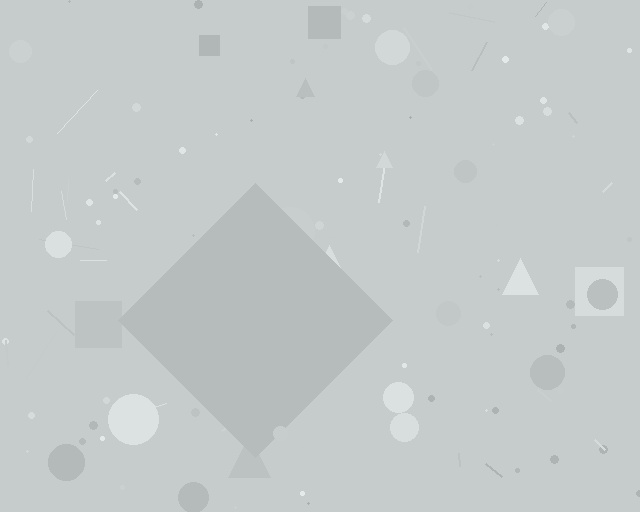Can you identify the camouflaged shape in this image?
The camouflaged shape is a diamond.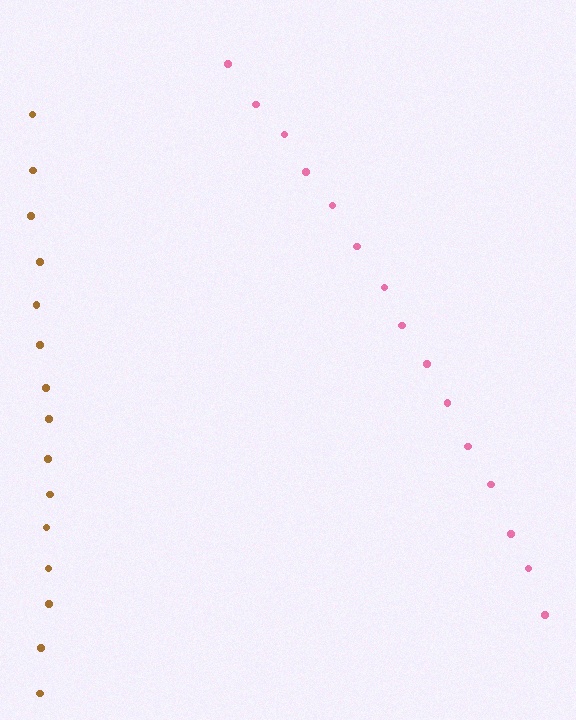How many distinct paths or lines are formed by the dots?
There are 2 distinct paths.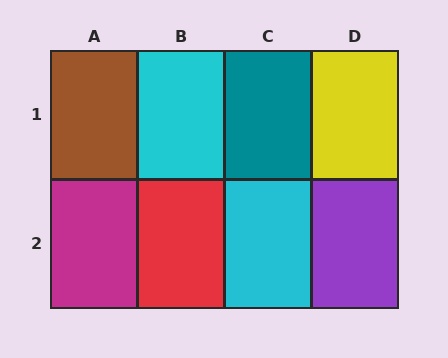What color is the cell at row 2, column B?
Red.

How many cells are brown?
1 cell is brown.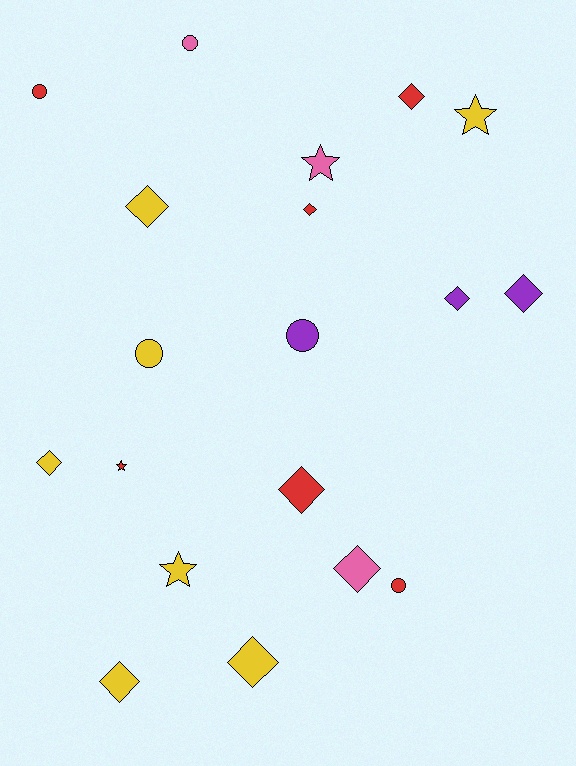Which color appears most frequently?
Yellow, with 7 objects.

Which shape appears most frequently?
Diamond, with 10 objects.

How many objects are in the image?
There are 19 objects.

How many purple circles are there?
There is 1 purple circle.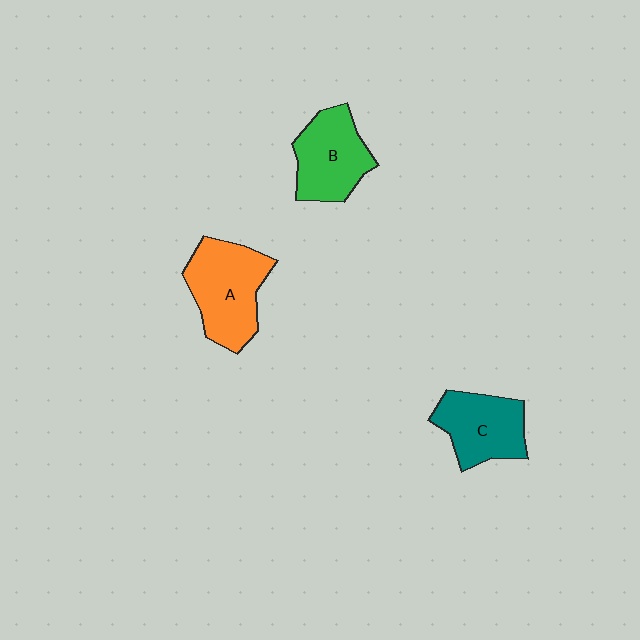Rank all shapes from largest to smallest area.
From largest to smallest: A (orange), B (green), C (teal).